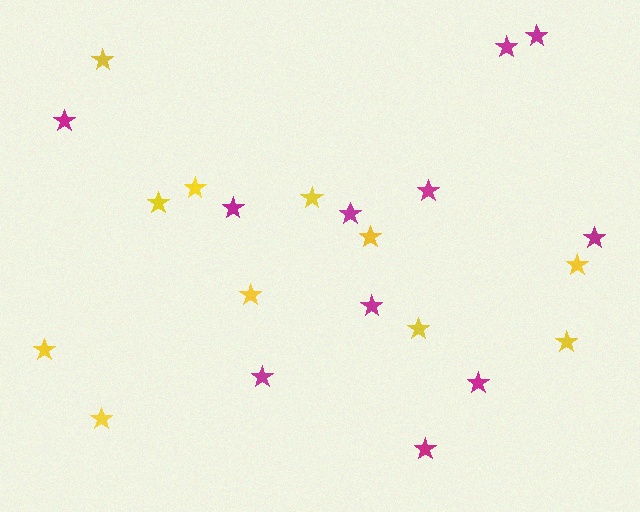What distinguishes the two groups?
There are 2 groups: one group of magenta stars (11) and one group of yellow stars (11).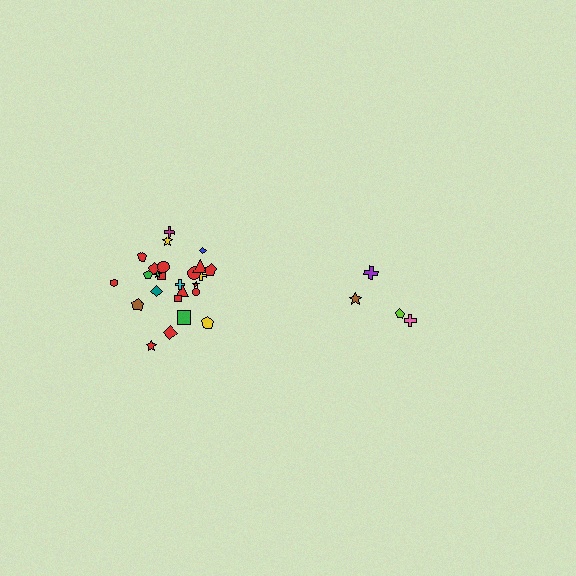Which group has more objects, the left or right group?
The left group.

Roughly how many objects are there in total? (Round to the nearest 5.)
Roughly 30 objects in total.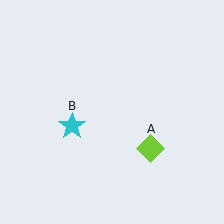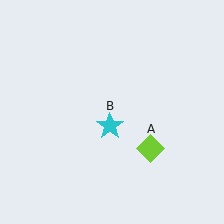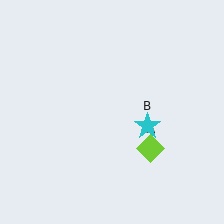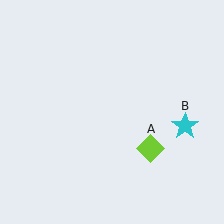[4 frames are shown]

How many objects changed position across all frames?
1 object changed position: cyan star (object B).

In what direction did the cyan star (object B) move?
The cyan star (object B) moved right.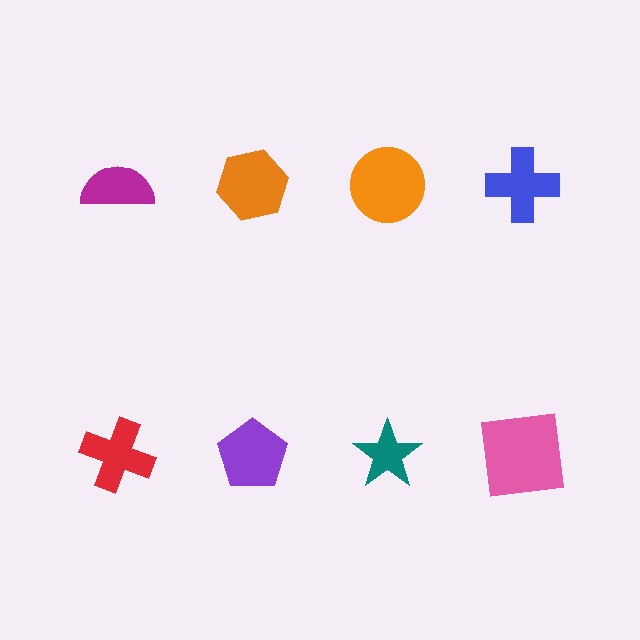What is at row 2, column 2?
A purple pentagon.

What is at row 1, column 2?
An orange hexagon.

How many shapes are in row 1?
4 shapes.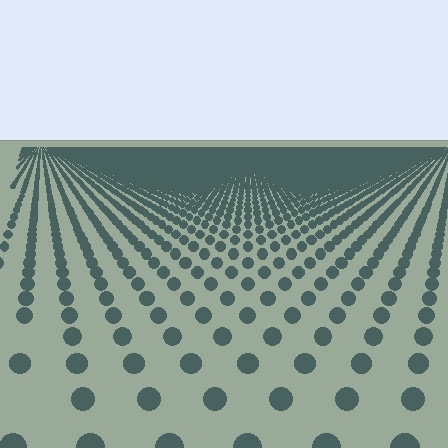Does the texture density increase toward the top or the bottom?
Density increases toward the top.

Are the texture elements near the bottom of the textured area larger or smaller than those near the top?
Larger. Near the bottom, elements are closer to the viewer and appear at a bigger on-screen size.